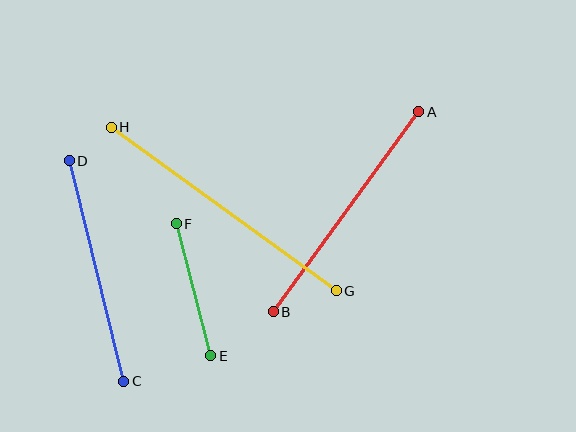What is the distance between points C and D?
The distance is approximately 227 pixels.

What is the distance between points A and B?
The distance is approximately 247 pixels.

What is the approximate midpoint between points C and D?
The midpoint is at approximately (97, 271) pixels.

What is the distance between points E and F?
The distance is approximately 136 pixels.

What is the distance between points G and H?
The distance is approximately 278 pixels.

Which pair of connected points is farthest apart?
Points G and H are farthest apart.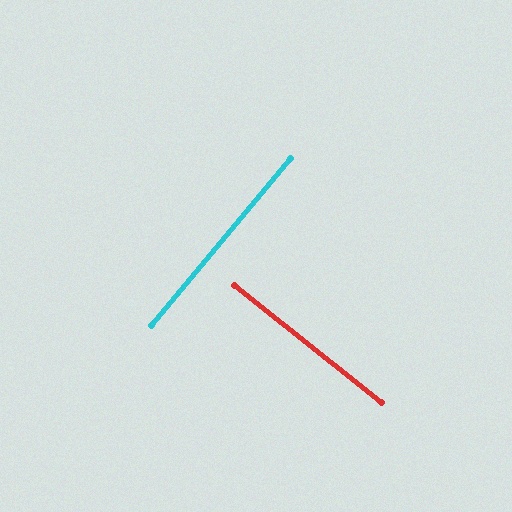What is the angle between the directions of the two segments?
Approximately 89 degrees.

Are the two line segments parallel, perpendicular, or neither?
Perpendicular — they meet at approximately 89°.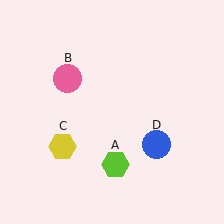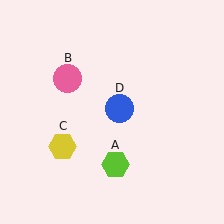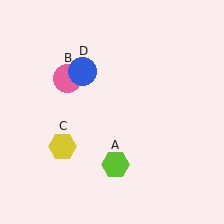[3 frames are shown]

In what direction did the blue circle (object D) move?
The blue circle (object D) moved up and to the left.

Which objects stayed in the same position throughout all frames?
Lime hexagon (object A) and pink circle (object B) and yellow hexagon (object C) remained stationary.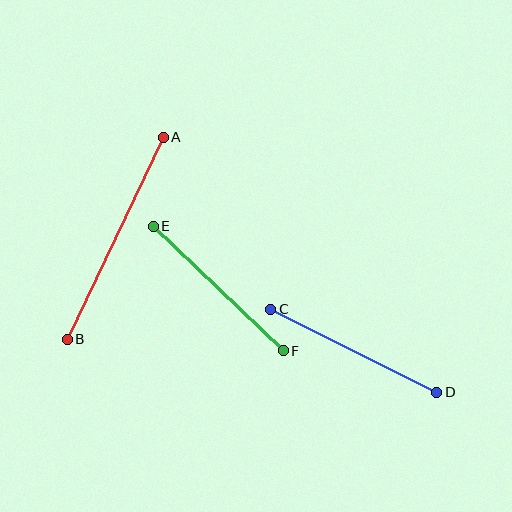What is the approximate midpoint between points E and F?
The midpoint is at approximately (218, 288) pixels.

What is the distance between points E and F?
The distance is approximately 180 pixels.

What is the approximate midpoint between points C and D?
The midpoint is at approximately (354, 351) pixels.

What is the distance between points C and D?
The distance is approximately 185 pixels.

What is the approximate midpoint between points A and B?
The midpoint is at approximately (115, 238) pixels.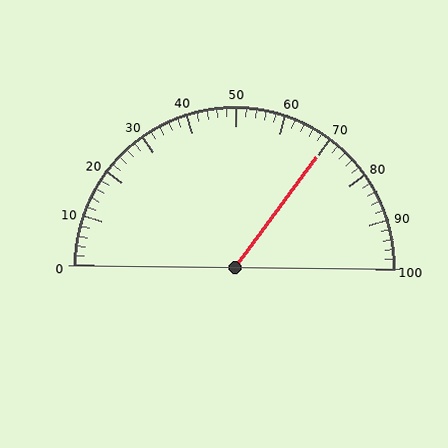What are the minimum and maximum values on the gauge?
The gauge ranges from 0 to 100.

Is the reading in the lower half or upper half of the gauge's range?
The reading is in the upper half of the range (0 to 100).